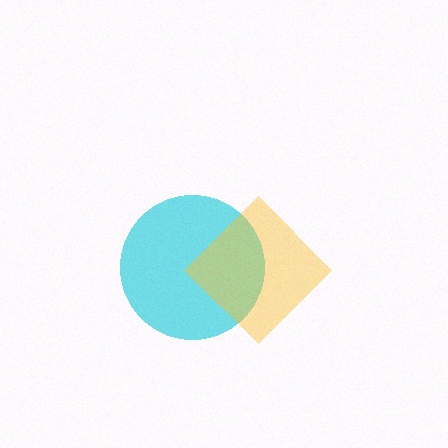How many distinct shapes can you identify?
There are 2 distinct shapes: a cyan circle, a yellow diamond.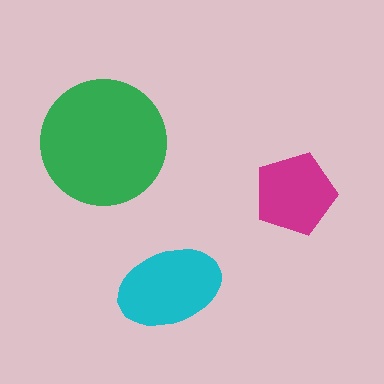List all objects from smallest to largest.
The magenta pentagon, the cyan ellipse, the green circle.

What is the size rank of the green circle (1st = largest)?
1st.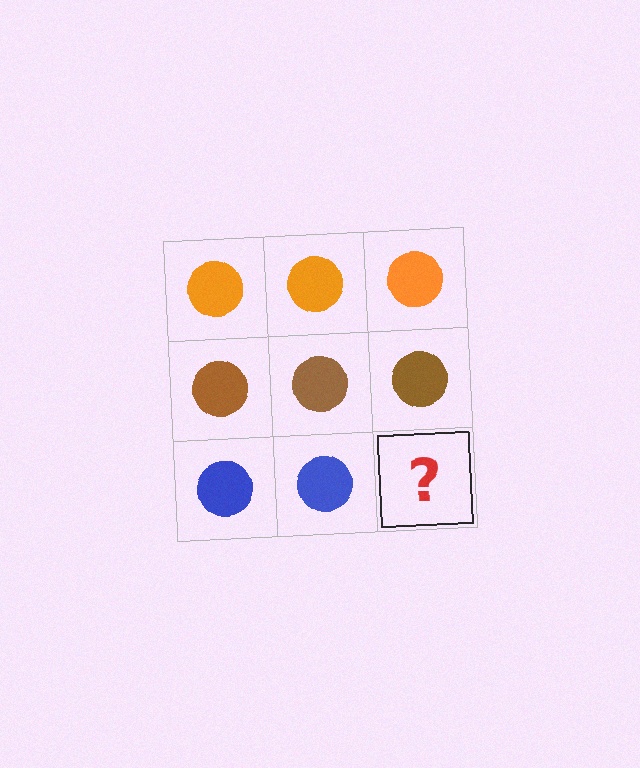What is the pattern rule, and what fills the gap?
The rule is that each row has a consistent color. The gap should be filled with a blue circle.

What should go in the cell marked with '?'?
The missing cell should contain a blue circle.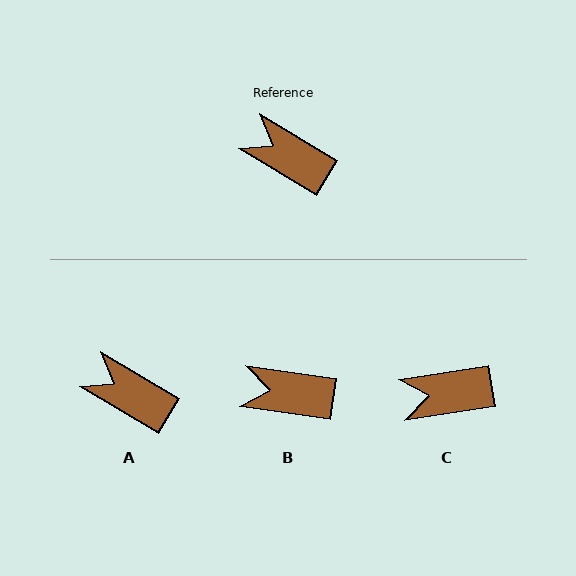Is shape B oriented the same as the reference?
No, it is off by about 23 degrees.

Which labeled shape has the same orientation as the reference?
A.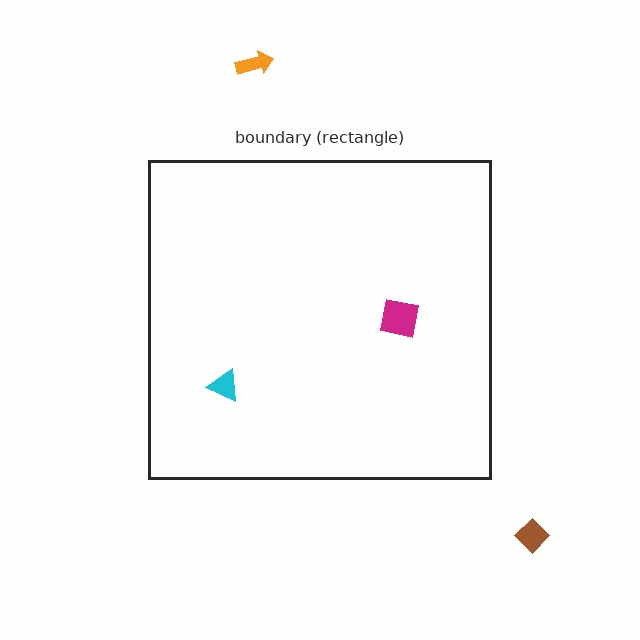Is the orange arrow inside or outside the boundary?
Outside.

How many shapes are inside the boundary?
2 inside, 2 outside.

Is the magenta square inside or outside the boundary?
Inside.